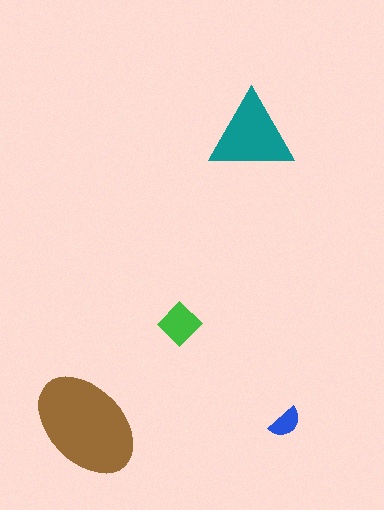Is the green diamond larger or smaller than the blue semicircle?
Larger.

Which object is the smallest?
The blue semicircle.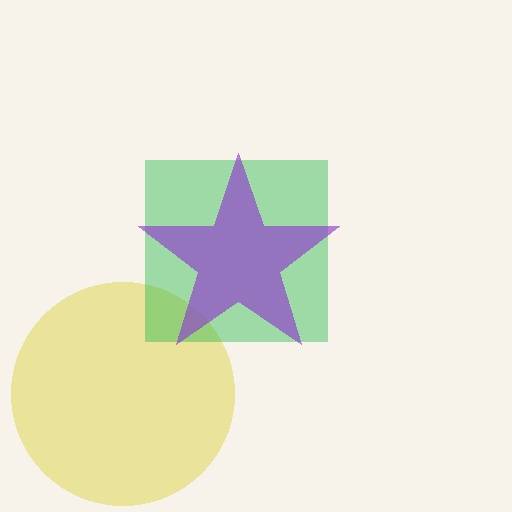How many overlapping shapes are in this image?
There are 3 overlapping shapes in the image.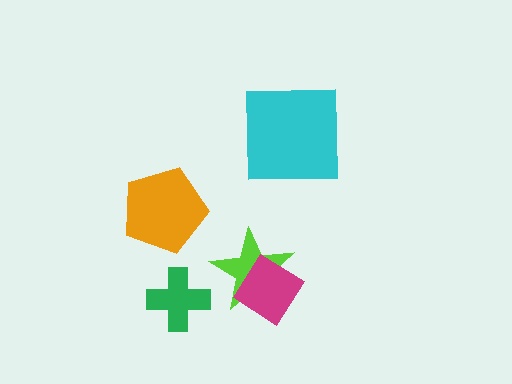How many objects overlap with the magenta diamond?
1 object overlaps with the magenta diamond.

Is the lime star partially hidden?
Yes, it is partially covered by another shape.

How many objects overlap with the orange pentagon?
0 objects overlap with the orange pentagon.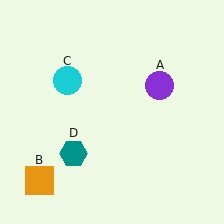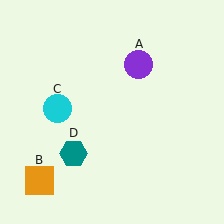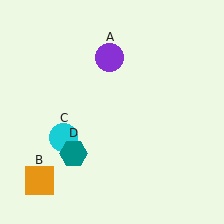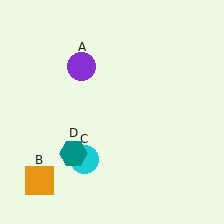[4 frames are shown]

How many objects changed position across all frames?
2 objects changed position: purple circle (object A), cyan circle (object C).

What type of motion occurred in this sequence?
The purple circle (object A), cyan circle (object C) rotated counterclockwise around the center of the scene.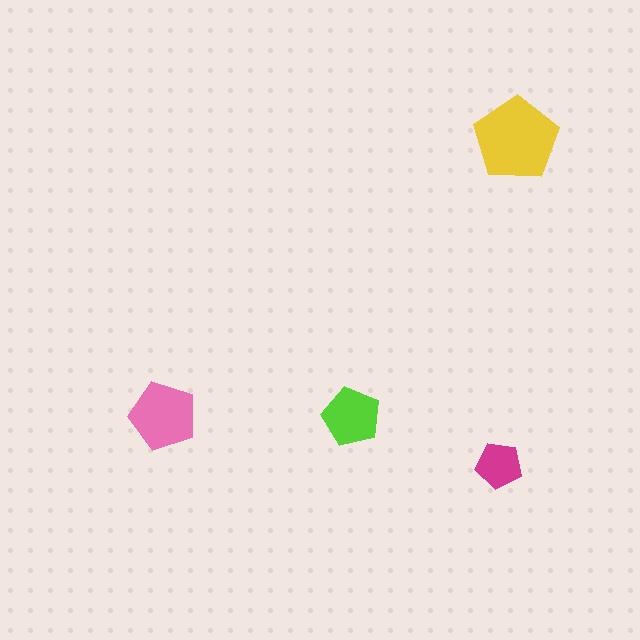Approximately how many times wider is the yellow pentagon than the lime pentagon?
About 1.5 times wider.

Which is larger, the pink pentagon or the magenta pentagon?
The pink one.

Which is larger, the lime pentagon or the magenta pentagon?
The lime one.